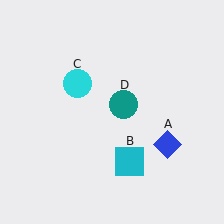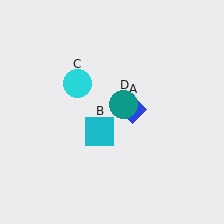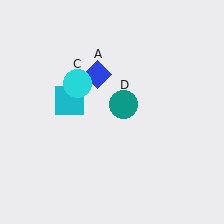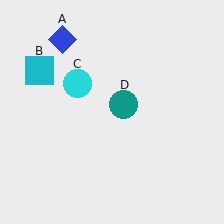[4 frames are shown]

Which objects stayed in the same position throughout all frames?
Cyan circle (object C) and teal circle (object D) remained stationary.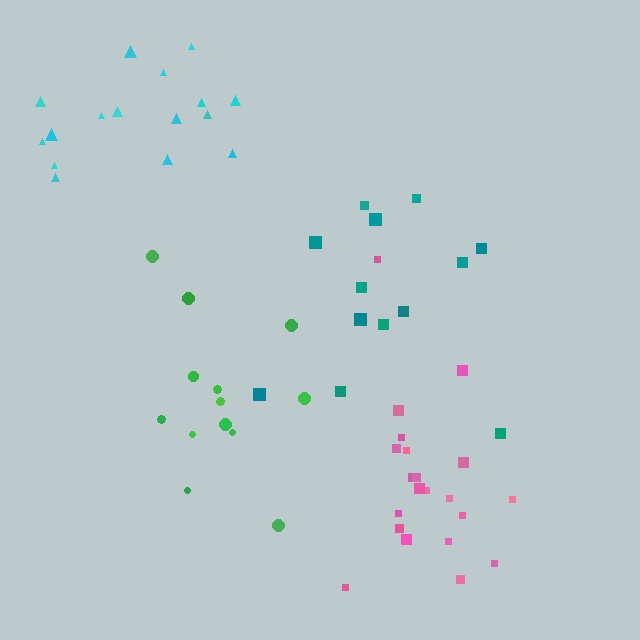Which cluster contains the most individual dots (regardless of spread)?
Pink (21).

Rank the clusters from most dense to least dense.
cyan, pink, teal, green.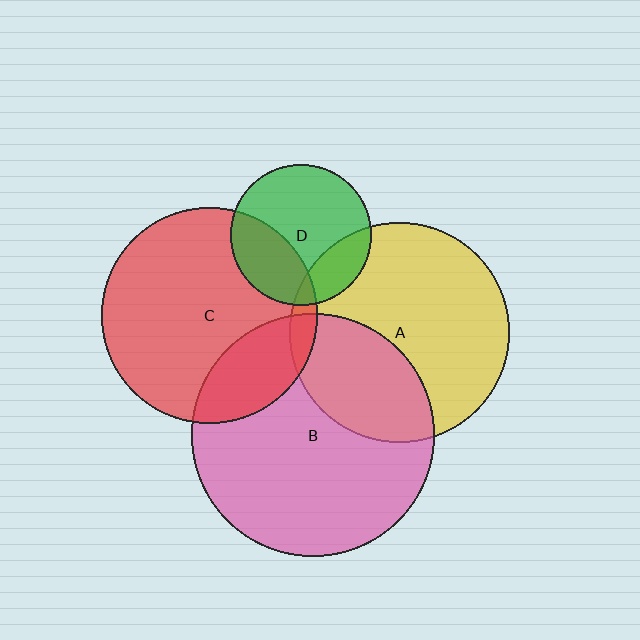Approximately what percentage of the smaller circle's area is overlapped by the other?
Approximately 5%.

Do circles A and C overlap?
Yes.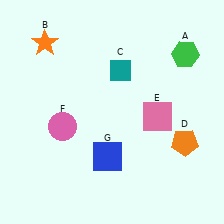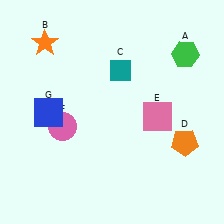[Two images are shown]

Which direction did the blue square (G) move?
The blue square (G) moved left.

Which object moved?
The blue square (G) moved left.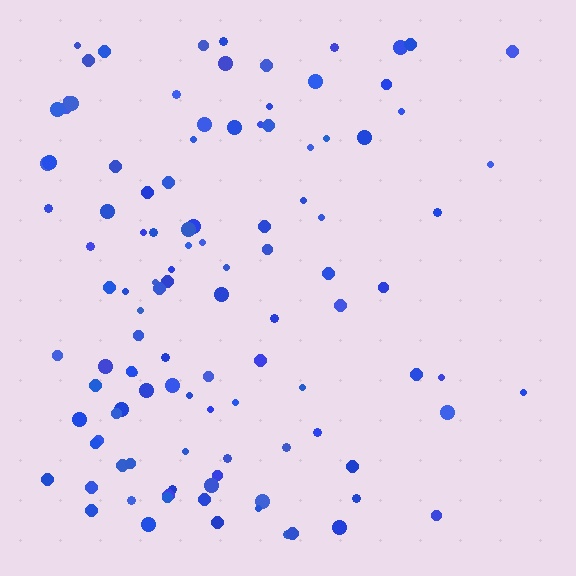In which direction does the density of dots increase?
From right to left, with the left side densest.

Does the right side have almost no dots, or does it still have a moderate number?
Still a moderate number, just noticeably fewer than the left.